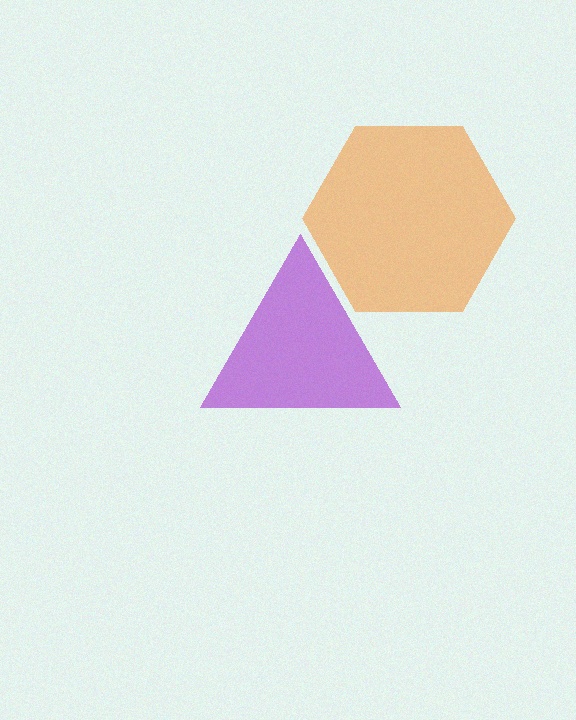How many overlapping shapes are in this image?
There are 2 overlapping shapes in the image.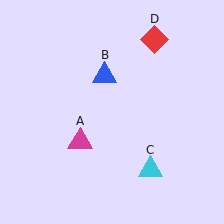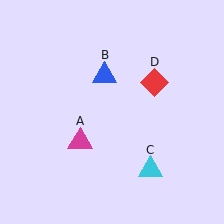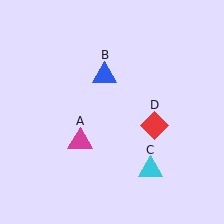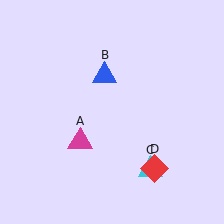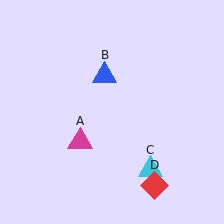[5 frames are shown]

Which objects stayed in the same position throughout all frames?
Magenta triangle (object A) and blue triangle (object B) and cyan triangle (object C) remained stationary.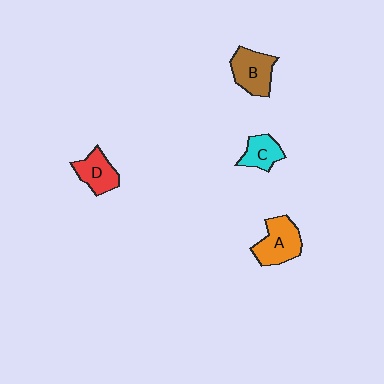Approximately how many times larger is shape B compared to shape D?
Approximately 1.2 times.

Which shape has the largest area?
Shape A (orange).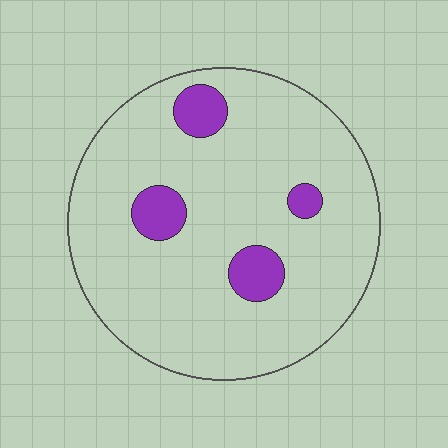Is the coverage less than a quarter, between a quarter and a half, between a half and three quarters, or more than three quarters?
Less than a quarter.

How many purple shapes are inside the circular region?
4.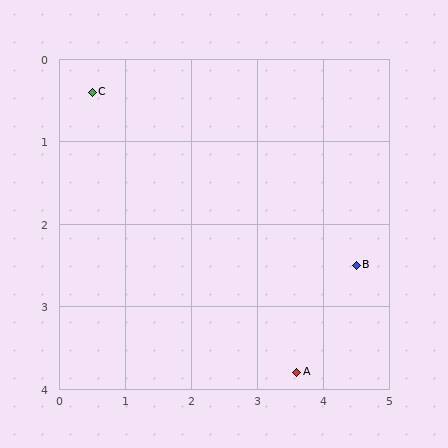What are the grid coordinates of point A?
Point A is at approximately (3.6, 3.8).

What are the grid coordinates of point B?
Point B is at approximately (4.5, 2.5).